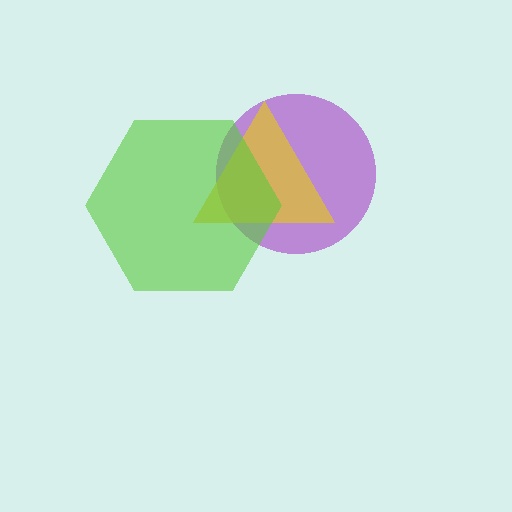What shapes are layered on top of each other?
The layered shapes are: a purple circle, a yellow triangle, a lime hexagon.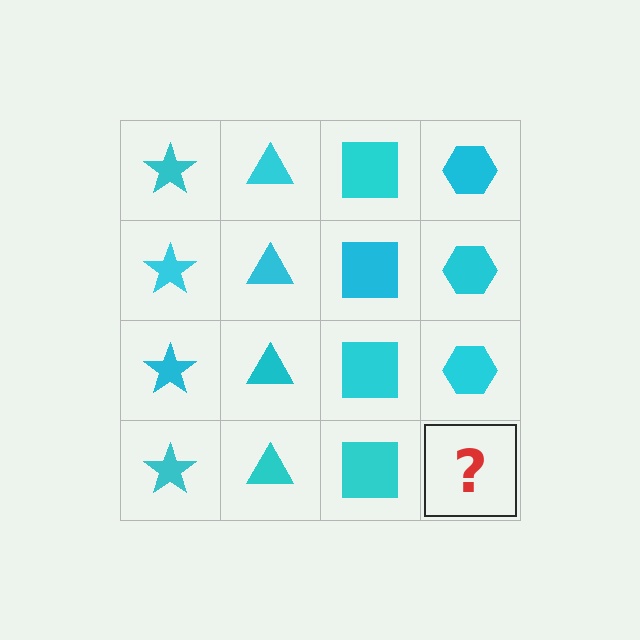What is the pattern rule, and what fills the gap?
The rule is that each column has a consistent shape. The gap should be filled with a cyan hexagon.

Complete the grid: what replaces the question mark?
The question mark should be replaced with a cyan hexagon.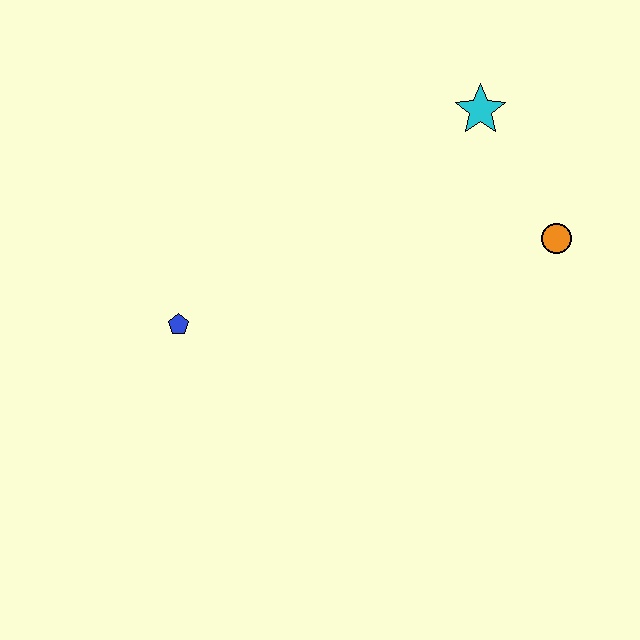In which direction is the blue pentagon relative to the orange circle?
The blue pentagon is to the left of the orange circle.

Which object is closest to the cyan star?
The orange circle is closest to the cyan star.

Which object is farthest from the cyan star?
The blue pentagon is farthest from the cyan star.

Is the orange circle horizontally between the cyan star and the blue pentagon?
No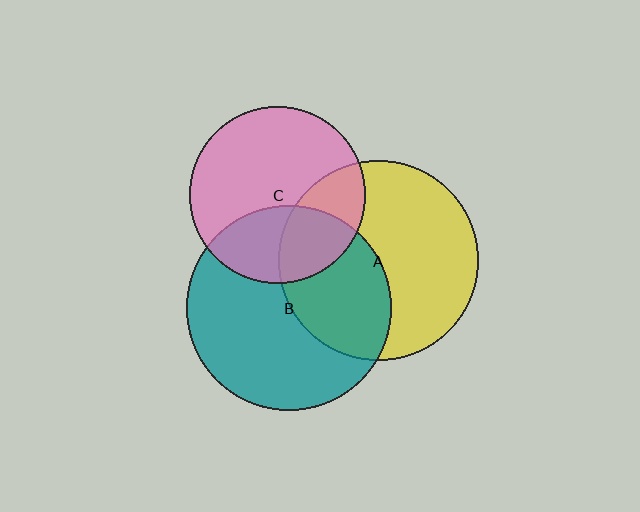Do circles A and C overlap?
Yes.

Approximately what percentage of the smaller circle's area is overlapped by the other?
Approximately 30%.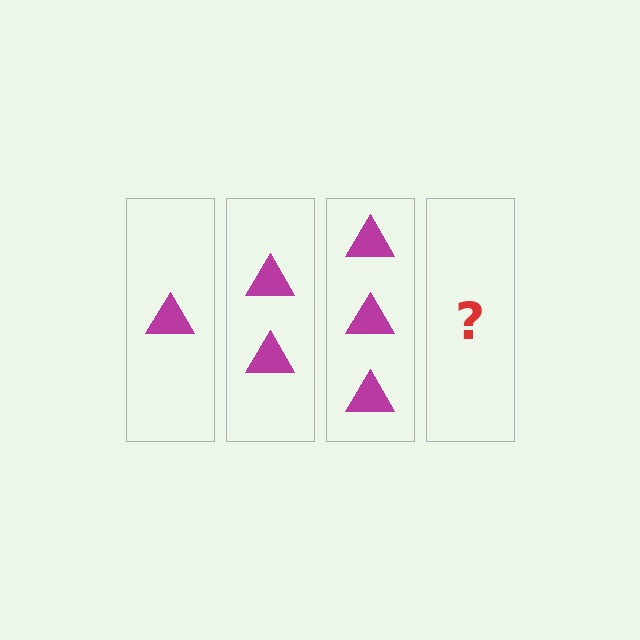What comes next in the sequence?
The next element should be 4 triangles.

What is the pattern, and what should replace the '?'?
The pattern is that each step adds one more triangle. The '?' should be 4 triangles.